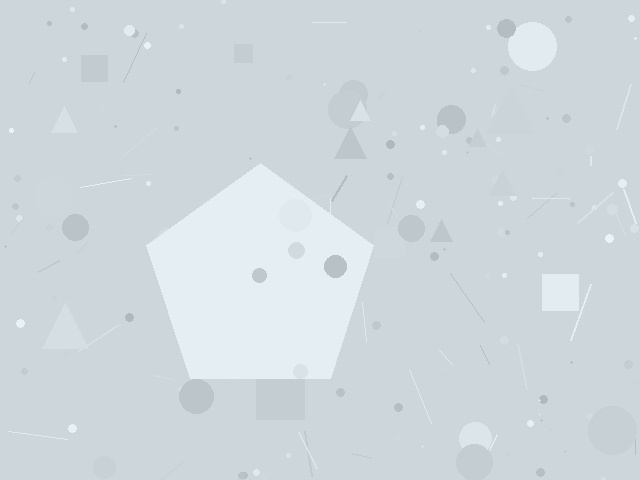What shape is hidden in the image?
A pentagon is hidden in the image.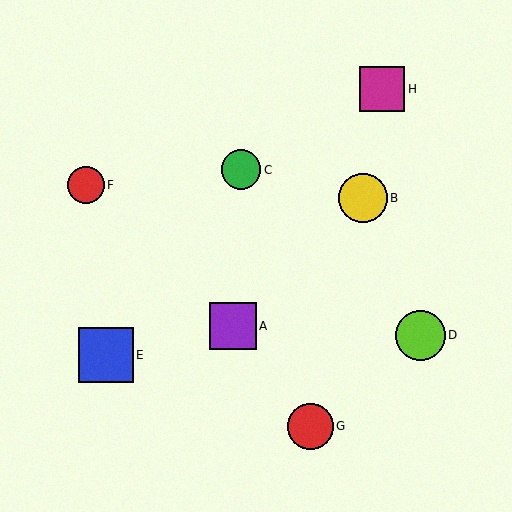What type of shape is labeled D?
Shape D is a lime circle.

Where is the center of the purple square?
The center of the purple square is at (233, 326).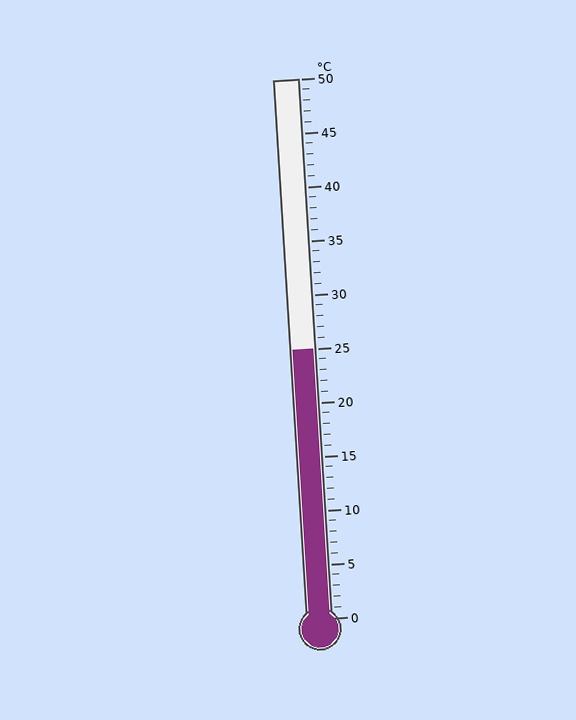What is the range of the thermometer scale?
The thermometer scale ranges from 0°C to 50°C.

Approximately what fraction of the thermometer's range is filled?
The thermometer is filled to approximately 50% of its range.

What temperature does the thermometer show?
The thermometer shows approximately 25°C.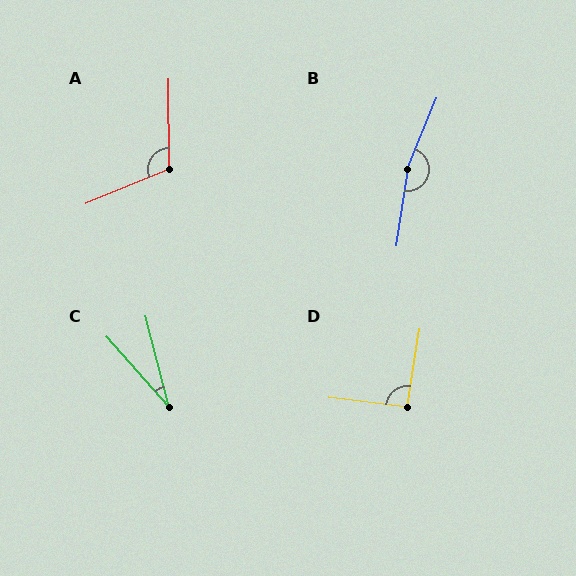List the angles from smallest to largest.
C (27°), D (92°), A (112°), B (166°).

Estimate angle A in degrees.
Approximately 112 degrees.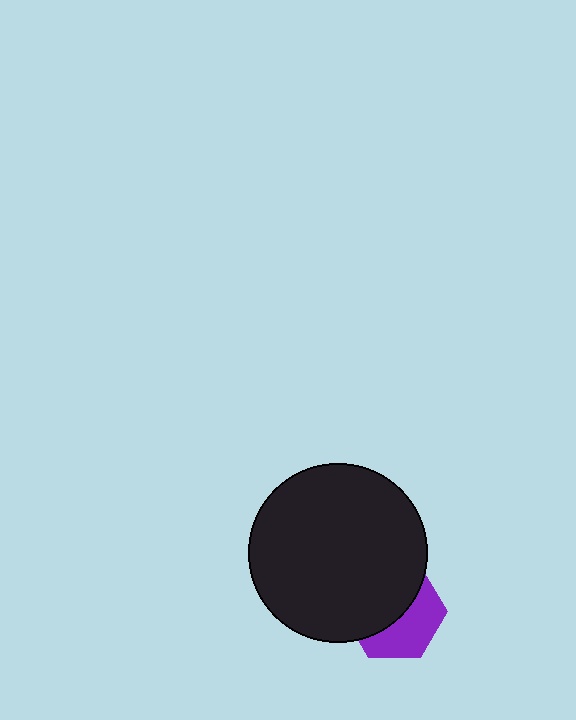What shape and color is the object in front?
The object in front is a black circle.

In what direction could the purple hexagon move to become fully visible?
The purple hexagon could move toward the lower-right. That would shift it out from behind the black circle entirely.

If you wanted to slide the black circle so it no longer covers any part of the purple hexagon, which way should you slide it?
Slide it toward the upper-left — that is the most direct way to separate the two shapes.